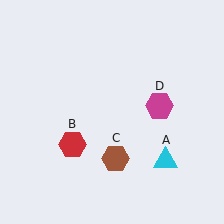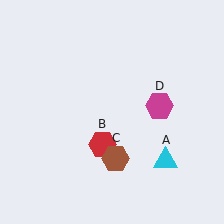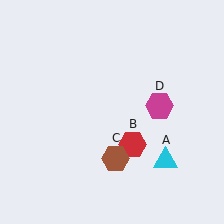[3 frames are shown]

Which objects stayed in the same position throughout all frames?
Cyan triangle (object A) and brown hexagon (object C) and magenta hexagon (object D) remained stationary.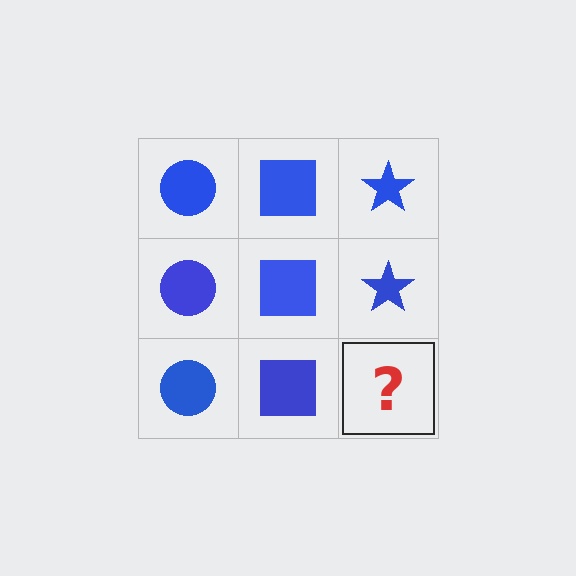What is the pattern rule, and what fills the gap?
The rule is that each column has a consistent shape. The gap should be filled with a blue star.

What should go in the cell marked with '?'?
The missing cell should contain a blue star.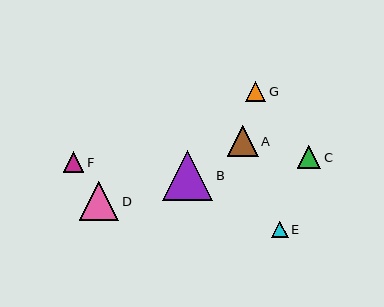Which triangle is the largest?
Triangle B is the largest with a size of approximately 50 pixels.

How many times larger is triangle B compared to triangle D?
Triangle B is approximately 1.3 times the size of triangle D.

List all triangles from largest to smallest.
From largest to smallest: B, D, A, C, F, G, E.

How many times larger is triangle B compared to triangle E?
Triangle B is approximately 3.1 times the size of triangle E.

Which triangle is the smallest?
Triangle E is the smallest with a size of approximately 16 pixels.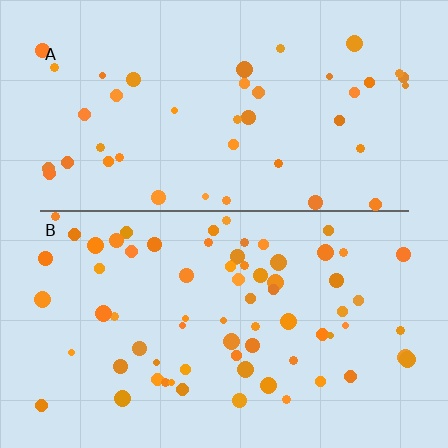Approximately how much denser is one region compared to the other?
Approximately 1.7× — region B over region A.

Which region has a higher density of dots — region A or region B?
B (the bottom).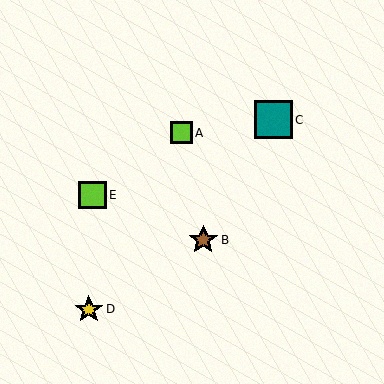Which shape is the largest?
The teal square (labeled C) is the largest.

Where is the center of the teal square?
The center of the teal square is at (273, 120).